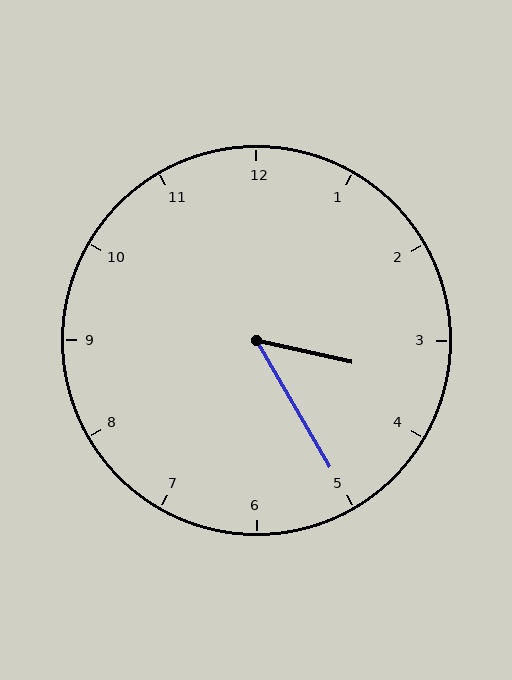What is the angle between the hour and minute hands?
Approximately 48 degrees.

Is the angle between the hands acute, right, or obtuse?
It is acute.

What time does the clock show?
3:25.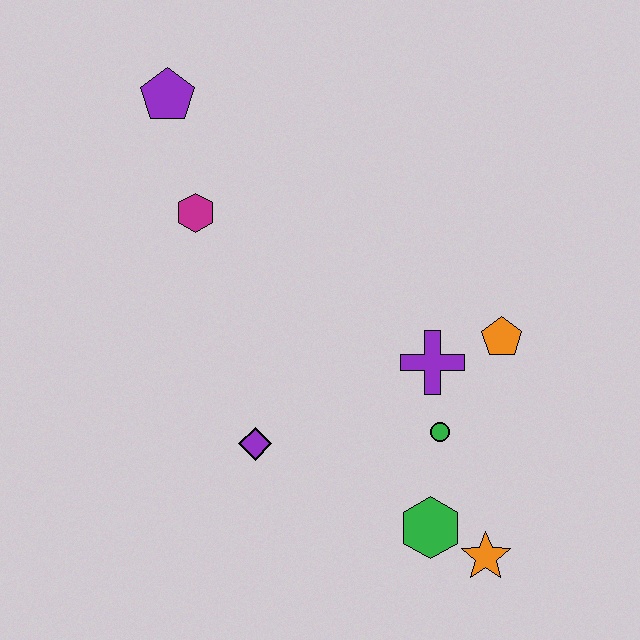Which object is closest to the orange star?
The green hexagon is closest to the orange star.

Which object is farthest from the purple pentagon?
The orange star is farthest from the purple pentagon.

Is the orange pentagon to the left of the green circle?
No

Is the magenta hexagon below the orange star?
No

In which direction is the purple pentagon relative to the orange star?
The purple pentagon is above the orange star.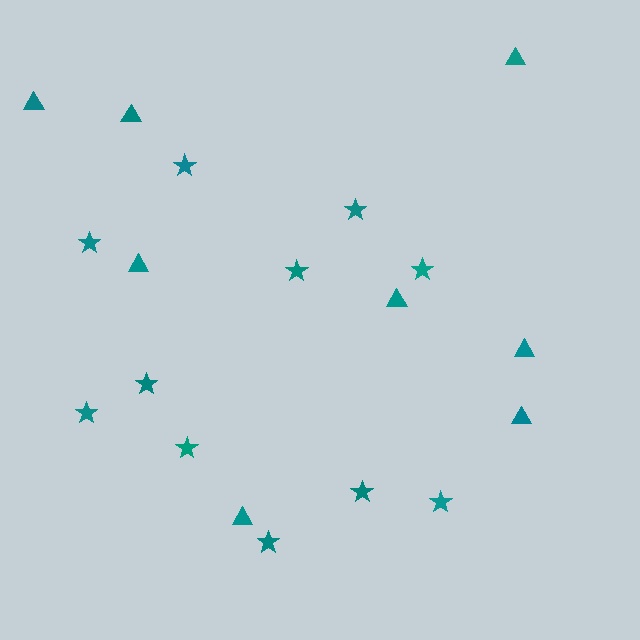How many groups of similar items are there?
There are 2 groups: one group of stars (11) and one group of triangles (8).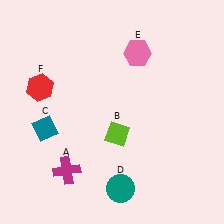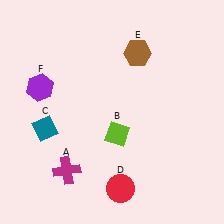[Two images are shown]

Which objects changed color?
D changed from teal to red. E changed from pink to brown. F changed from red to purple.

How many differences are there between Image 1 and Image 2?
There are 3 differences between the two images.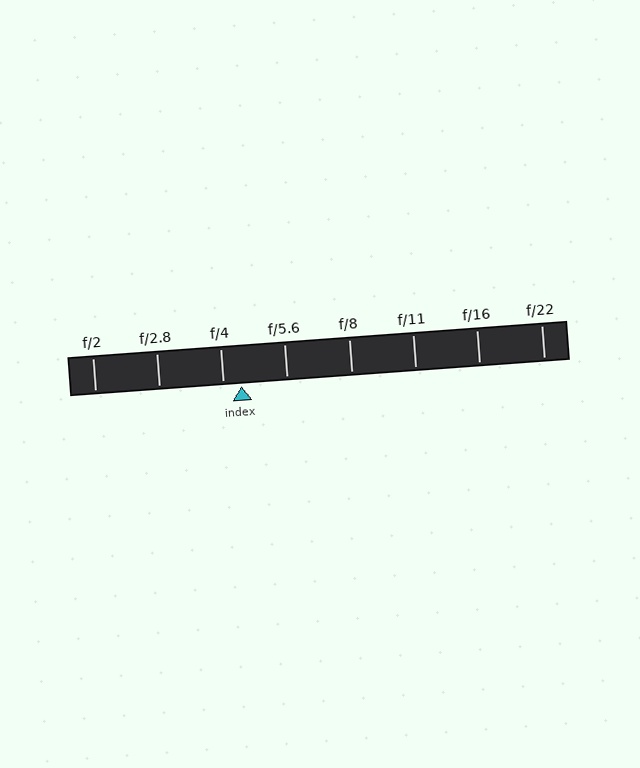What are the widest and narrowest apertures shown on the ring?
The widest aperture shown is f/2 and the narrowest is f/22.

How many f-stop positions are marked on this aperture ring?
There are 8 f-stop positions marked.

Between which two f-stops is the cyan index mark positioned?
The index mark is between f/4 and f/5.6.